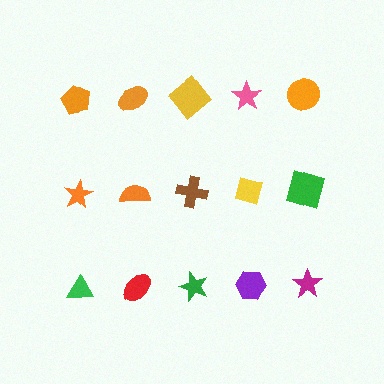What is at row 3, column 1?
A green triangle.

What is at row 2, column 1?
An orange star.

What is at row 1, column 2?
An orange ellipse.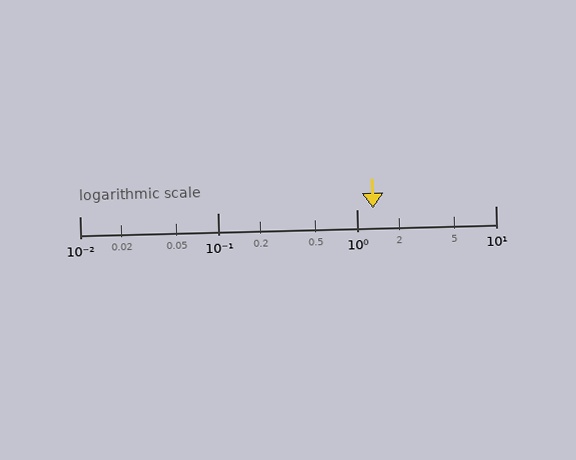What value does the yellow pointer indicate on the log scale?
The pointer indicates approximately 1.3.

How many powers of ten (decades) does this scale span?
The scale spans 3 decades, from 0.01 to 10.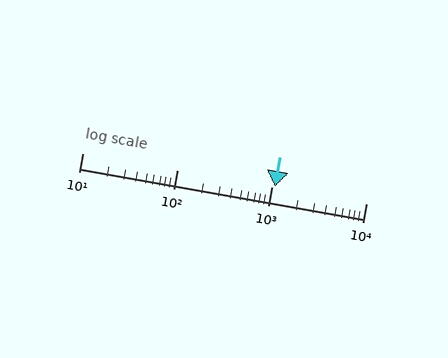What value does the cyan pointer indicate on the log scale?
The pointer indicates approximately 1100.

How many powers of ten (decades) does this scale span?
The scale spans 3 decades, from 10 to 10000.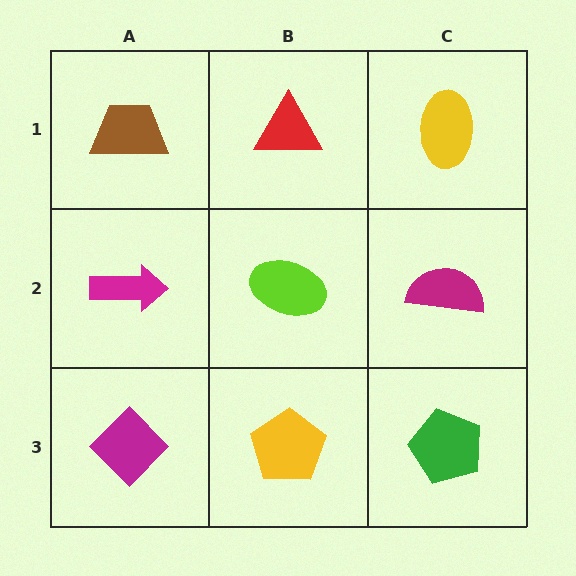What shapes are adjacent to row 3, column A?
A magenta arrow (row 2, column A), a yellow pentagon (row 3, column B).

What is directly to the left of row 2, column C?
A lime ellipse.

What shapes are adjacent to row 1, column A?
A magenta arrow (row 2, column A), a red triangle (row 1, column B).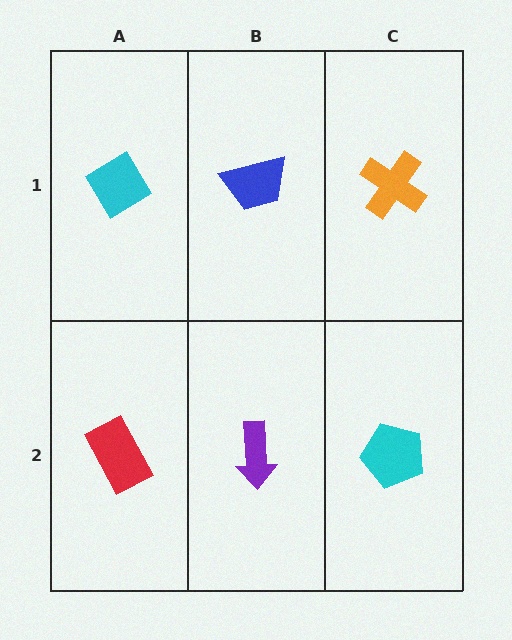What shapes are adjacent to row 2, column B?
A blue trapezoid (row 1, column B), a red rectangle (row 2, column A), a cyan pentagon (row 2, column C).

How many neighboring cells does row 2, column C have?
2.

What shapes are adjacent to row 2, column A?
A cyan diamond (row 1, column A), a purple arrow (row 2, column B).